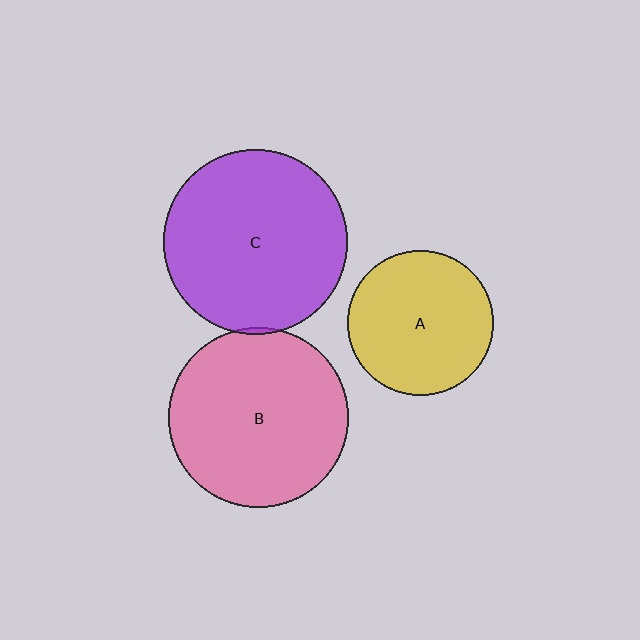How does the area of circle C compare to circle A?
Approximately 1.6 times.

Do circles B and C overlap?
Yes.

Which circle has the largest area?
Circle C (purple).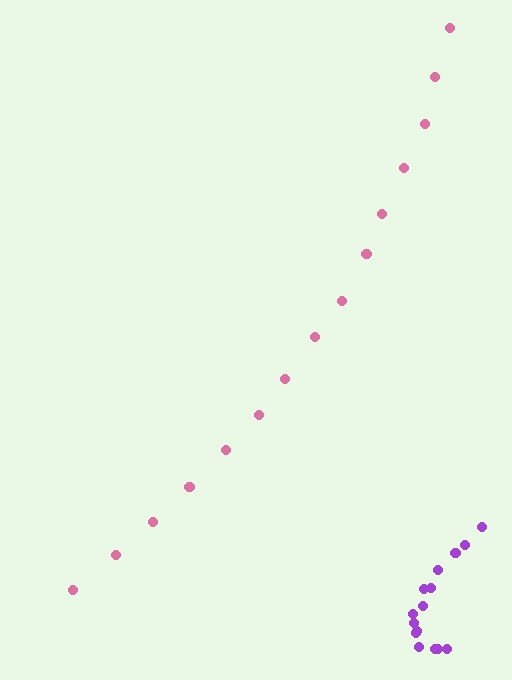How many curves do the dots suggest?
There are 2 distinct paths.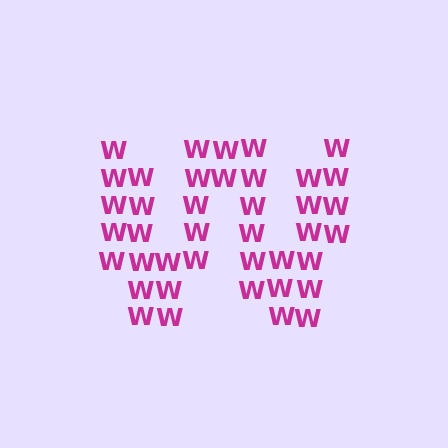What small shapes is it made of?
It is made of small letter W's.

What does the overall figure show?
The overall figure shows the letter W.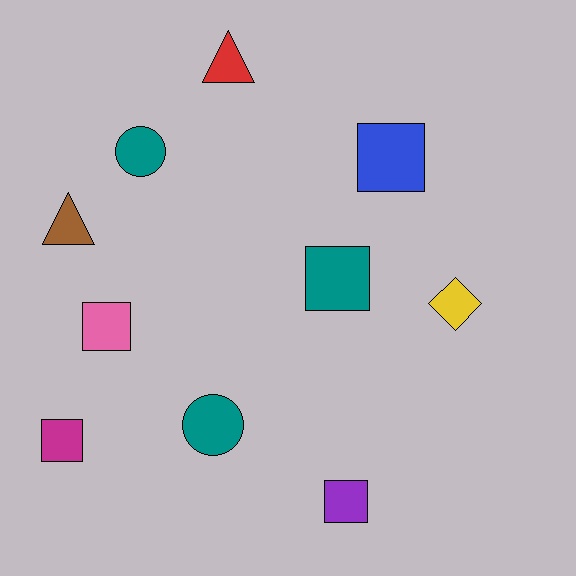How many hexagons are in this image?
There are no hexagons.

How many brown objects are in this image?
There is 1 brown object.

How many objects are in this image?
There are 10 objects.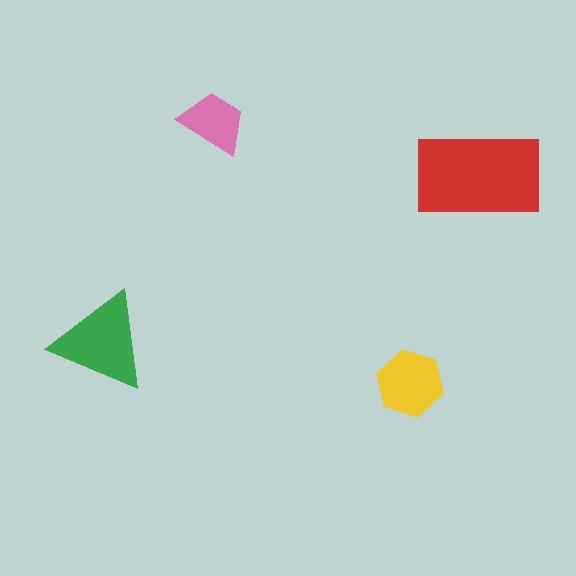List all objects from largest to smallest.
The red rectangle, the green triangle, the yellow hexagon, the pink trapezoid.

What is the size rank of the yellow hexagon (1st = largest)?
3rd.